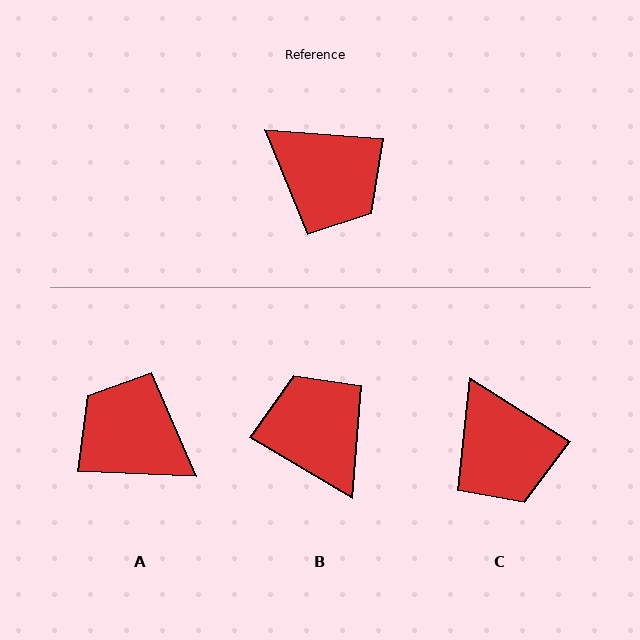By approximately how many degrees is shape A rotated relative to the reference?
Approximately 179 degrees clockwise.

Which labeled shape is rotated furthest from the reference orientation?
A, about 179 degrees away.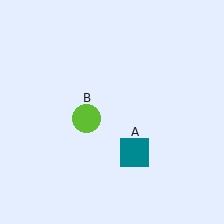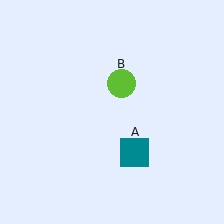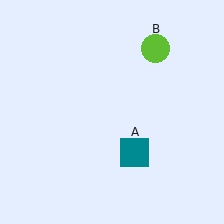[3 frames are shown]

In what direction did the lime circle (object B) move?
The lime circle (object B) moved up and to the right.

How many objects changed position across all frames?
1 object changed position: lime circle (object B).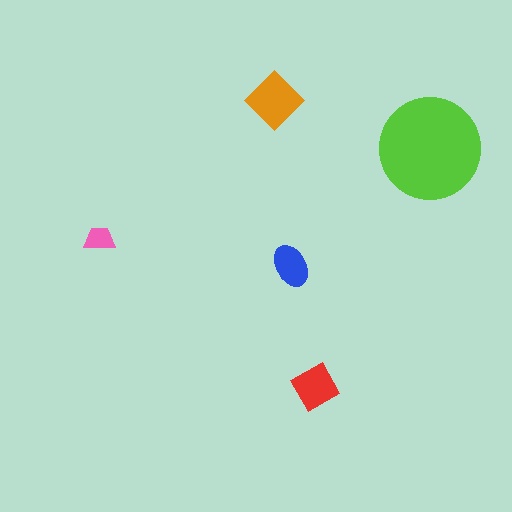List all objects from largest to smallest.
The lime circle, the orange diamond, the red square, the blue ellipse, the pink trapezoid.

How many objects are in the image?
There are 5 objects in the image.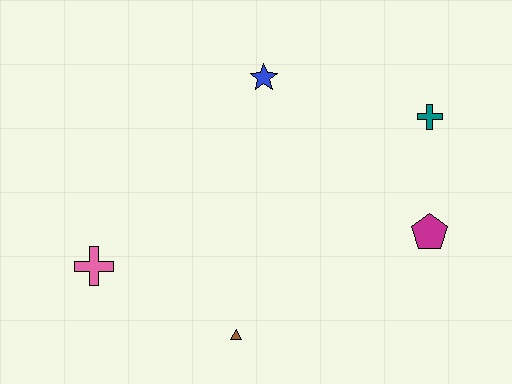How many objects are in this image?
There are 5 objects.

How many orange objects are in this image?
There are no orange objects.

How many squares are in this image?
There are no squares.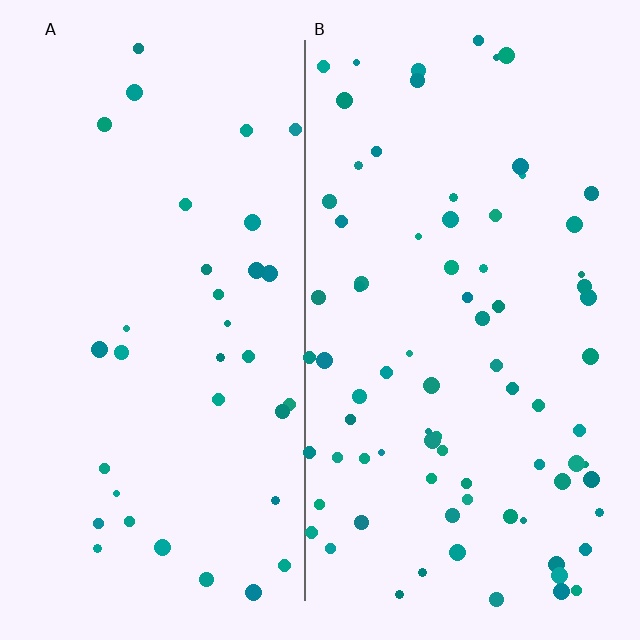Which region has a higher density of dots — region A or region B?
B (the right).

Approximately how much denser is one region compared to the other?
Approximately 2.3× — region B over region A.